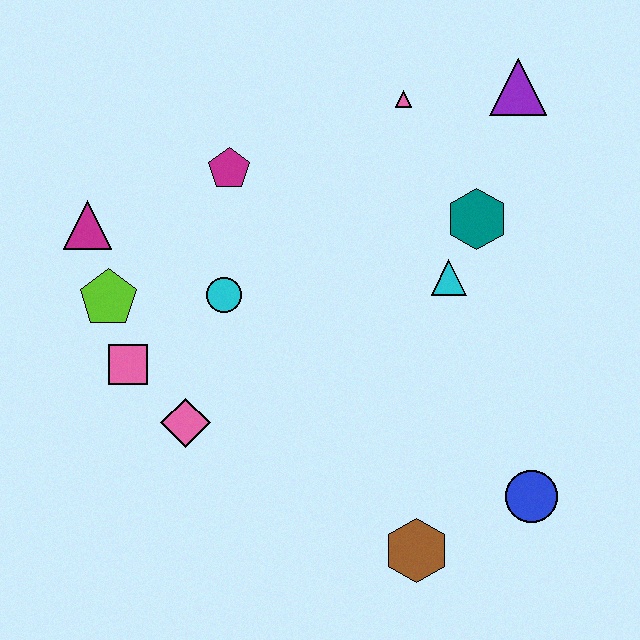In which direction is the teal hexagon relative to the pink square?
The teal hexagon is to the right of the pink square.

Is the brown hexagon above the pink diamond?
No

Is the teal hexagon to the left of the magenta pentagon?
No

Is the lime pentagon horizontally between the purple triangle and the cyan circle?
No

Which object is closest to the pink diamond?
The pink square is closest to the pink diamond.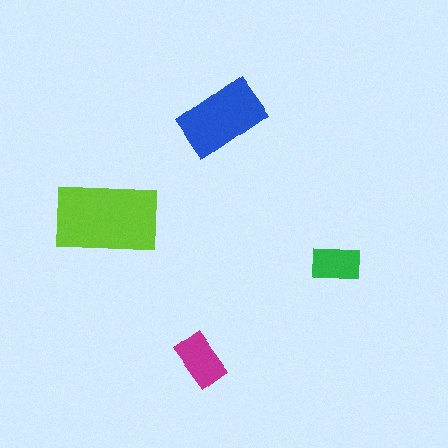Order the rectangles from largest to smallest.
the lime one, the blue one, the magenta one, the green one.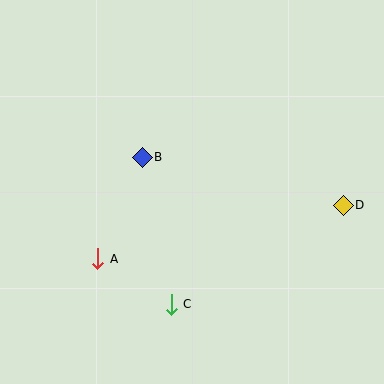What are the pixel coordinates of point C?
Point C is at (171, 304).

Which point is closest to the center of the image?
Point B at (142, 157) is closest to the center.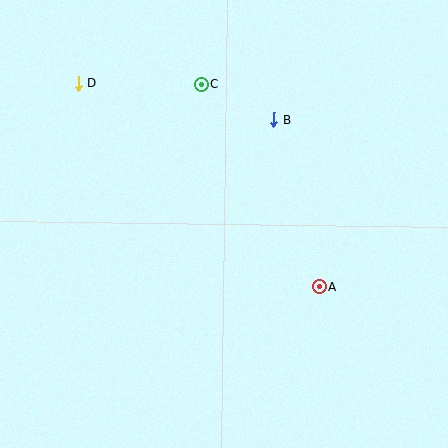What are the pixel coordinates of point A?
Point A is at (320, 287).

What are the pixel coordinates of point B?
Point B is at (274, 119).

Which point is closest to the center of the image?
Point A at (320, 287) is closest to the center.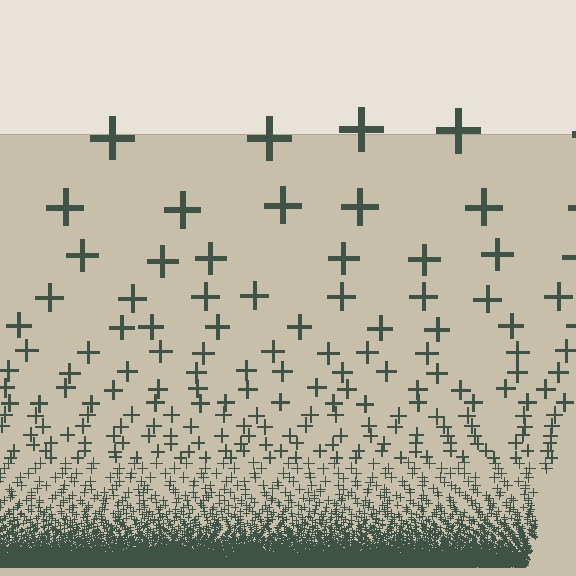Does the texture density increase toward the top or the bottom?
Density increases toward the bottom.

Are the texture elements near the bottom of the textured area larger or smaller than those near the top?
Smaller. The gradient is inverted — elements near the bottom are smaller and denser.